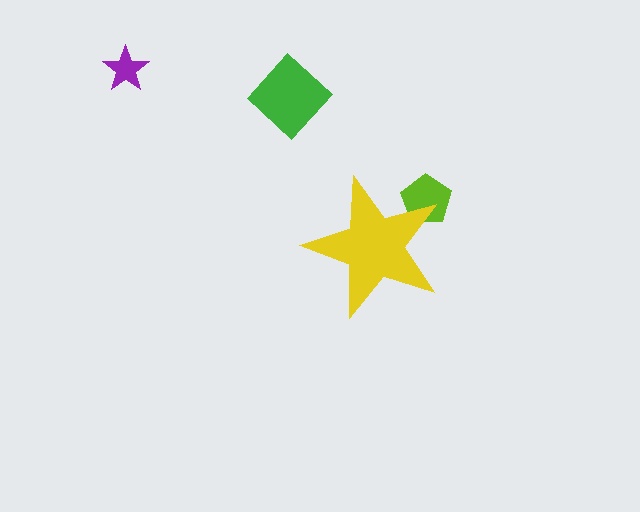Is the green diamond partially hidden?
No, the green diamond is fully visible.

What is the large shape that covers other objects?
A yellow star.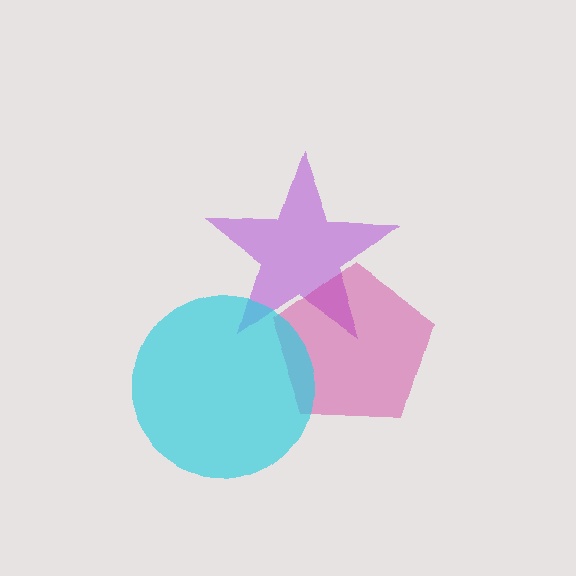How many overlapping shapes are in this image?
There are 3 overlapping shapes in the image.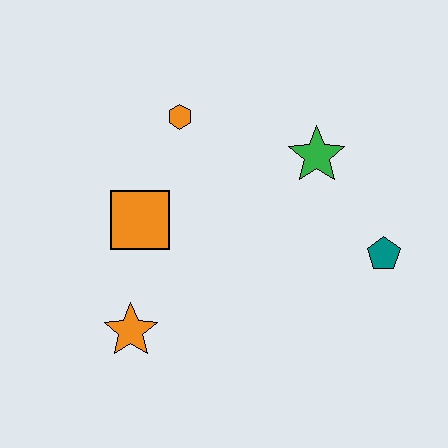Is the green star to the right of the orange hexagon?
Yes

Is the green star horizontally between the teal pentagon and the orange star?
Yes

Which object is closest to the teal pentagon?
The green star is closest to the teal pentagon.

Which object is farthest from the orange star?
The teal pentagon is farthest from the orange star.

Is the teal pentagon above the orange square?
No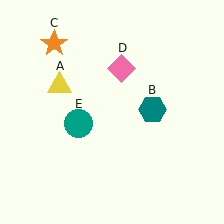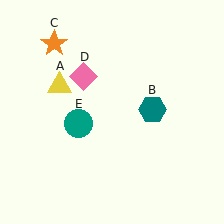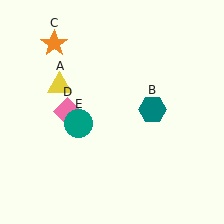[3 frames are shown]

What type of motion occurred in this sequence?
The pink diamond (object D) rotated counterclockwise around the center of the scene.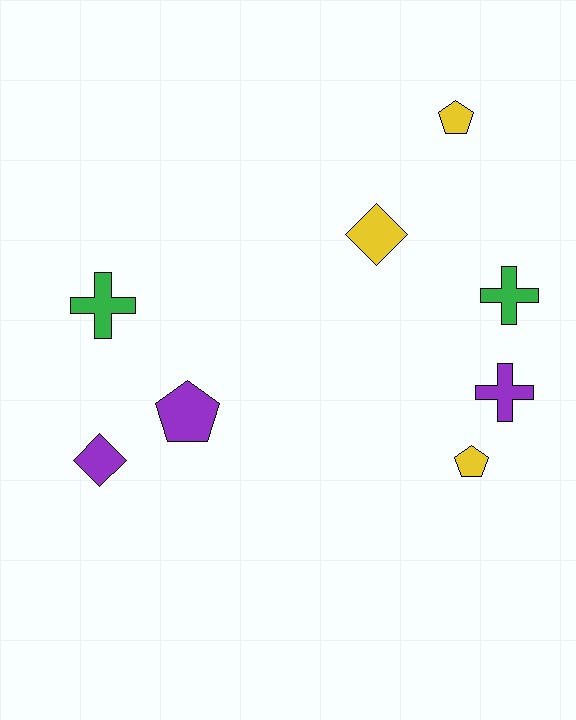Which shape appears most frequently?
Pentagon, with 3 objects.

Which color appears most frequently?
Yellow, with 3 objects.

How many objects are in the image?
There are 8 objects.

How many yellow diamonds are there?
There is 1 yellow diamond.